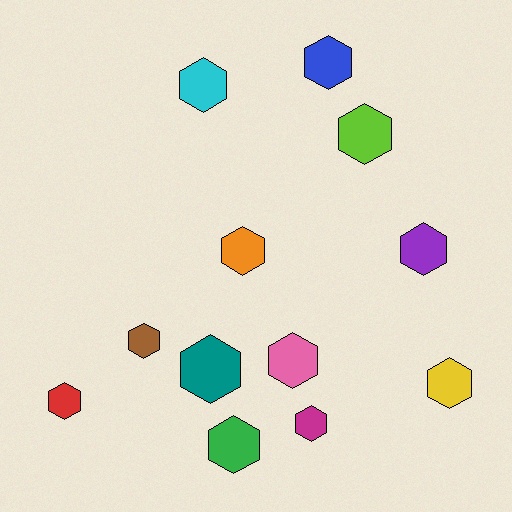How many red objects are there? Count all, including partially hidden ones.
There is 1 red object.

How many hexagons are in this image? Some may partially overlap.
There are 12 hexagons.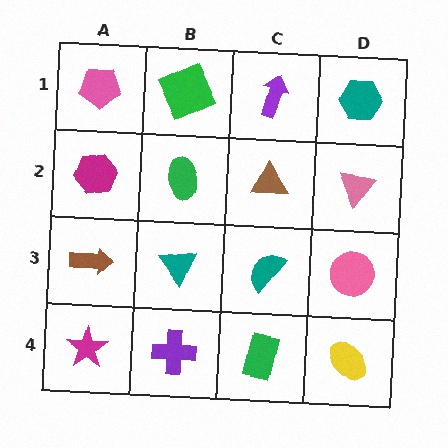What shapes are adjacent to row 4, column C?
A teal semicircle (row 3, column C), a purple cross (row 4, column B), a yellow ellipse (row 4, column D).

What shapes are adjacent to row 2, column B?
A green square (row 1, column B), a teal triangle (row 3, column B), a magenta hexagon (row 2, column A), a brown triangle (row 2, column C).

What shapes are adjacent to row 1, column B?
A green ellipse (row 2, column B), a pink pentagon (row 1, column A), a purple arrow (row 1, column C).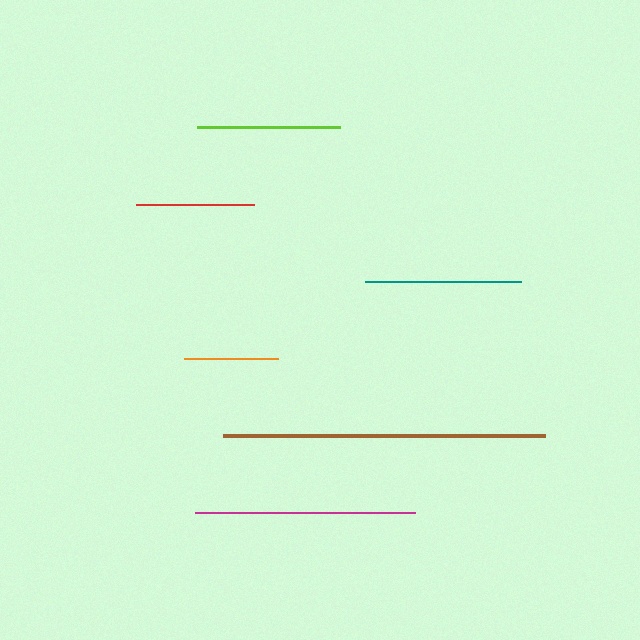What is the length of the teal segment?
The teal segment is approximately 157 pixels long.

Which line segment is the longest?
The brown line is the longest at approximately 322 pixels.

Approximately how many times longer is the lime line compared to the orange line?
The lime line is approximately 1.5 times the length of the orange line.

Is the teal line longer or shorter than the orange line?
The teal line is longer than the orange line.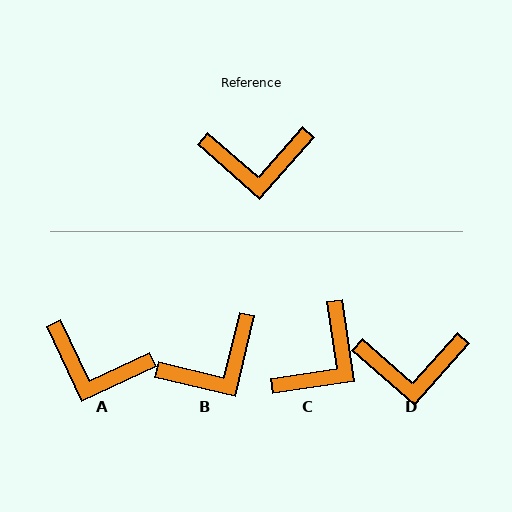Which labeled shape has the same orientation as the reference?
D.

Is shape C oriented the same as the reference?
No, it is off by about 50 degrees.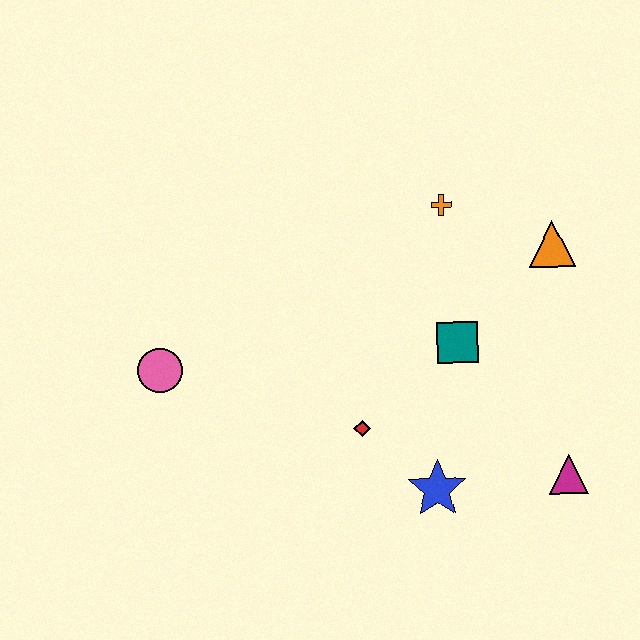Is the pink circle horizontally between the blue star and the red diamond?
No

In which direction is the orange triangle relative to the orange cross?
The orange triangle is to the right of the orange cross.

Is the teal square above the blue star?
Yes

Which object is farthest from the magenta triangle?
The pink circle is farthest from the magenta triangle.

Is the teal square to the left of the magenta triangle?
Yes